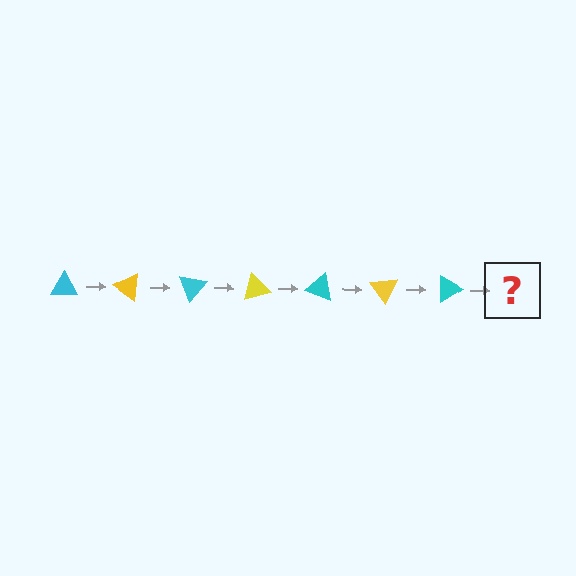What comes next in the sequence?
The next element should be a yellow triangle, rotated 245 degrees from the start.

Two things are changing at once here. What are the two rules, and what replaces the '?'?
The two rules are that it rotates 35 degrees each step and the color cycles through cyan and yellow. The '?' should be a yellow triangle, rotated 245 degrees from the start.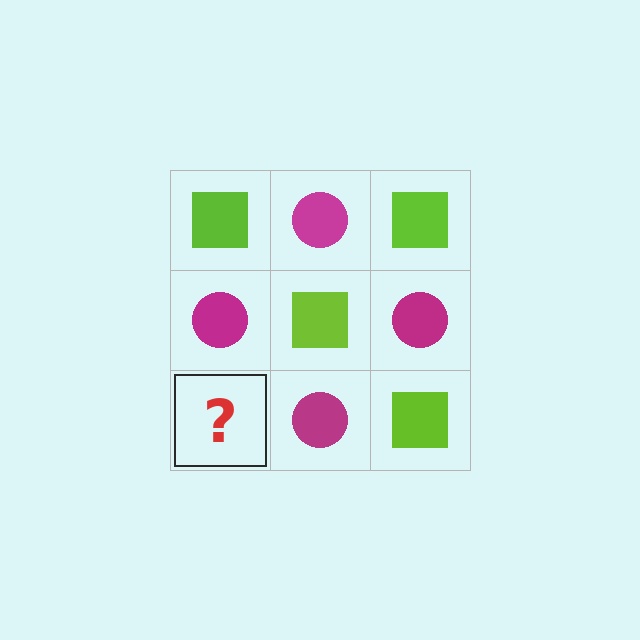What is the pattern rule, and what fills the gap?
The rule is that it alternates lime square and magenta circle in a checkerboard pattern. The gap should be filled with a lime square.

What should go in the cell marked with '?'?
The missing cell should contain a lime square.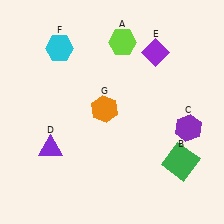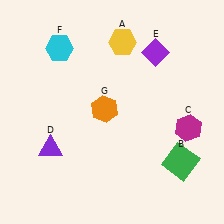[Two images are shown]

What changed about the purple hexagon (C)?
In Image 1, C is purple. In Image 2, it changed to magenta.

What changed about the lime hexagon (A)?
In Image 1, A is lime. In Image 2, it changed to yellow.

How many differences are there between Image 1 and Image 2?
There are 2 differences between the two images.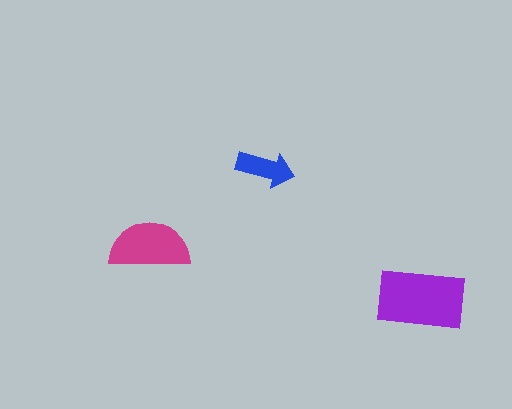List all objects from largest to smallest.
The purple rectangle, the magenta semicircle, the blue arrow.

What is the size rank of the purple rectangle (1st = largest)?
1st.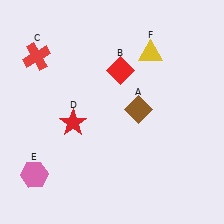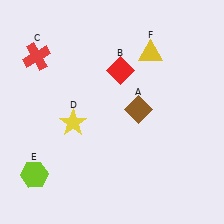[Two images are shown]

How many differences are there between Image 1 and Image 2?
There are 2 differences between the two images.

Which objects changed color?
D changed from red to yellow. E changed from pink to lime.